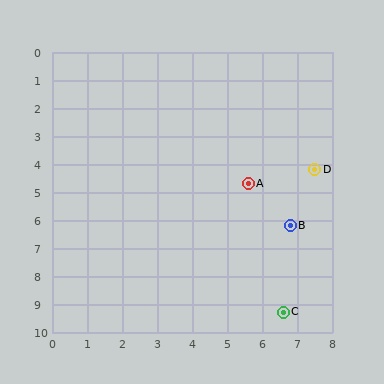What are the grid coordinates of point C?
Point C is at approximately (6.6, 9.3).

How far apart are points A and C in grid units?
Points A and C are about 4.7 grid units apart.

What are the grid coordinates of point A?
Point A is at approximately (5.6, 4.7).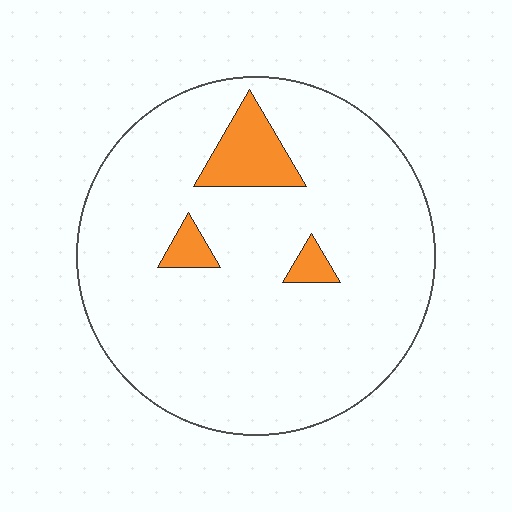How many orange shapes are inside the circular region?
3.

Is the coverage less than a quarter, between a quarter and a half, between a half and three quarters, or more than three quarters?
Less than a quarter.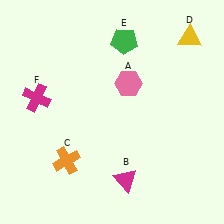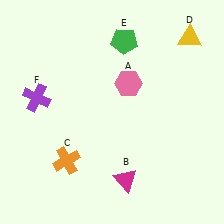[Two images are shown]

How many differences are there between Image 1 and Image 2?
There is 1 difference between the two images.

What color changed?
The cross (F) changed from magenta in Image 1 to purple in Image 2.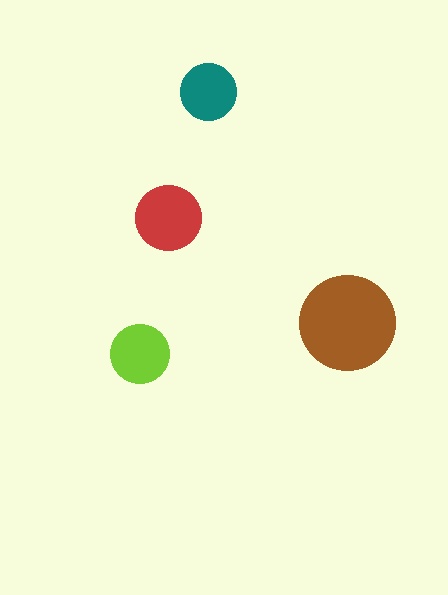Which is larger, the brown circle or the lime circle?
The brown one.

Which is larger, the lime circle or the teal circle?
The lime one.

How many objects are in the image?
There are 4 objects in the image.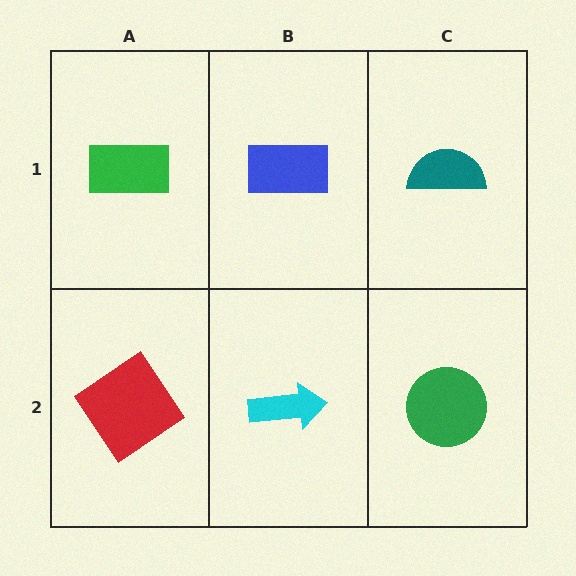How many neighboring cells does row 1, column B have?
3.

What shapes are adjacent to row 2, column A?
A green rectangle (row 1, column A), a cyan arrow (row 2, column B).